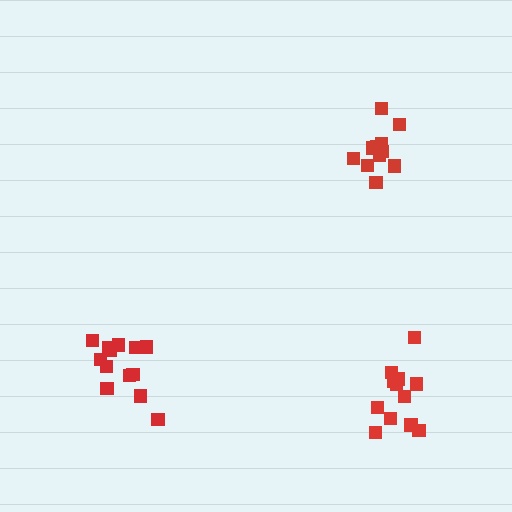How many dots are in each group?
Group 1: 13 dots, Group 2: 11 dots, Group 3: 12 dots (36 total).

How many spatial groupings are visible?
There are 3 spatial groupings.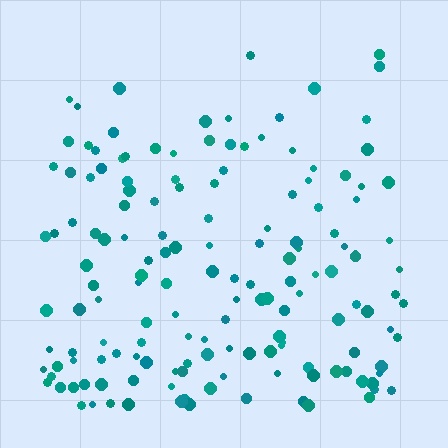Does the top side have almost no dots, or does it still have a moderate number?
Still a moderate number, just noticeably fewer than the bottom.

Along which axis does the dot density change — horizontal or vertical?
Vertical.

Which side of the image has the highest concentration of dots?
The bottom.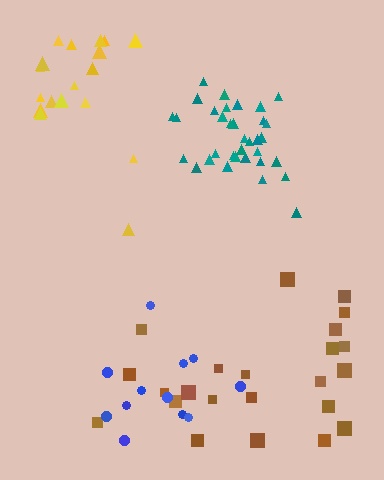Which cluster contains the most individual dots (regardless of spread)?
Teal (34).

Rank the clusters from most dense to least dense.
teal, blue, brown, yellow.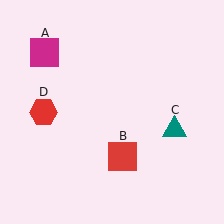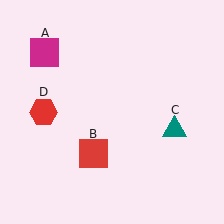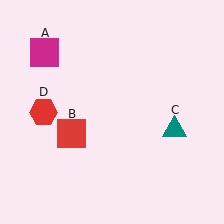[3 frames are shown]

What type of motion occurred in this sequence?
The red square (object B) rotated clockwise around the center of the scene.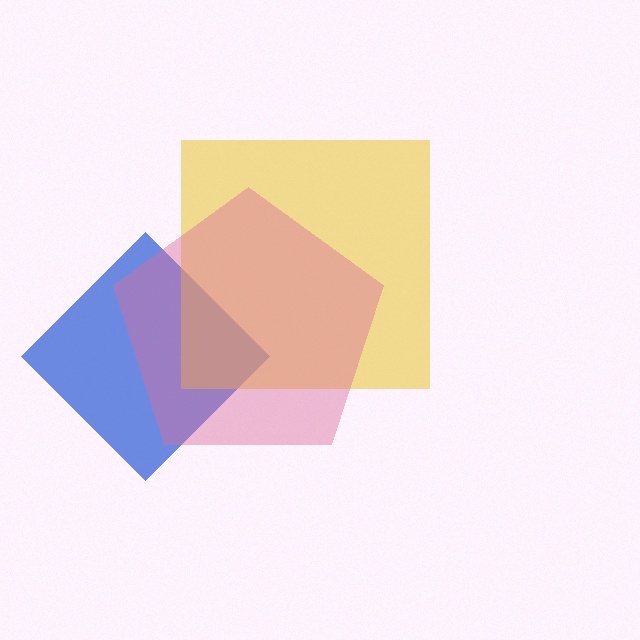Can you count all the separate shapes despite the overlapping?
Yes, there are 3 separate shapes.